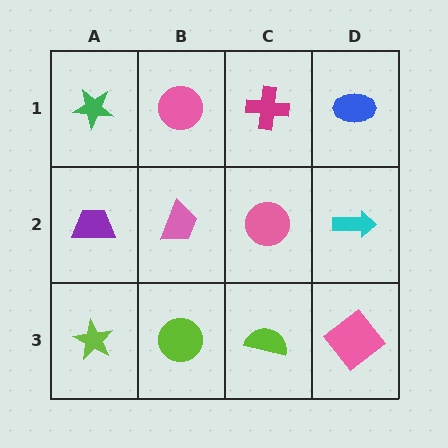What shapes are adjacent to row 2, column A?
A green star (row 1, column A), a lime star (row 3, column A), a pink trapezoid (row 2, column B).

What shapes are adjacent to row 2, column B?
A pink circle (row 1, column B), a lime circle (row 3, column B), a purple trapezoid (row 2, column A), a pink circle (row 2, column C).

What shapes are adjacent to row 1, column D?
A cyan arrow (row 2, column D), a magenta cross (row 1, column C).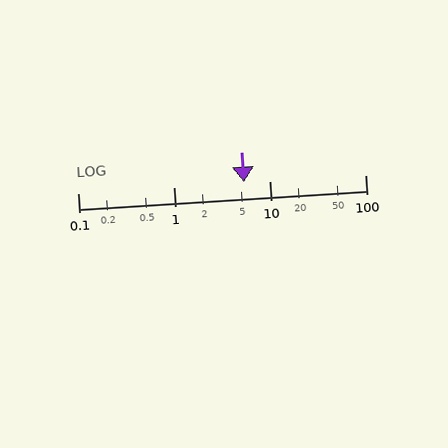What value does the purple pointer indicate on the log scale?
The pointer indicates approximately 5.4.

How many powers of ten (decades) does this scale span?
The scale spans 3 decades, from 0.1 to 100.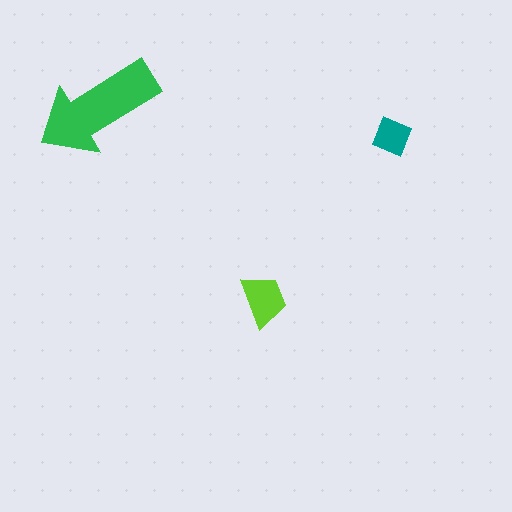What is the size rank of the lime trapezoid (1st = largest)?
2nd.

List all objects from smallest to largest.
The teal diamond, the lime trapezoid, the green arrow.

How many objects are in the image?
There are 3 objects in the image.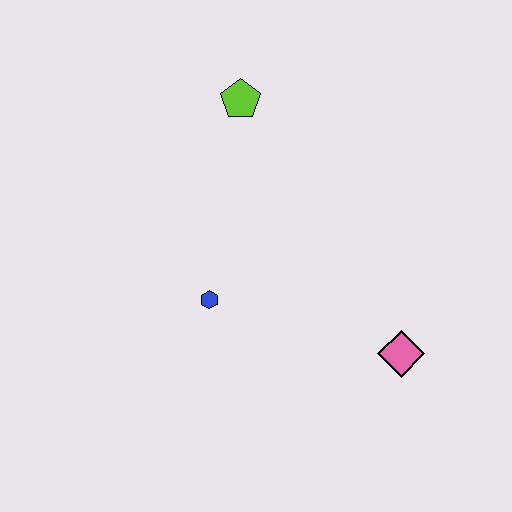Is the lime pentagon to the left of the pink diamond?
Yes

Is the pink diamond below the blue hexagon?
Yes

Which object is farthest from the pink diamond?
The lime pentagon is farthest from the pink diamond.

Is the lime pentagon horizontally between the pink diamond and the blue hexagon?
Yes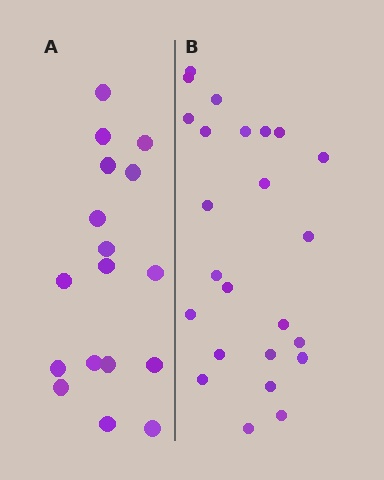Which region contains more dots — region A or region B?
Region B (the right region) has more dots.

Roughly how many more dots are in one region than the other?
Region B has roughly 8 or so more dots than region A.